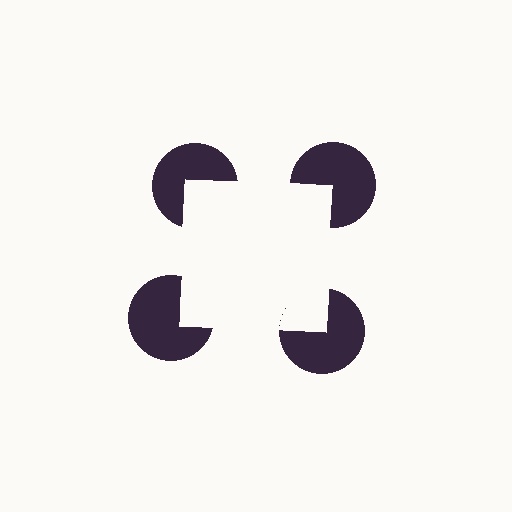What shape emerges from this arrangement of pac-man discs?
An illusory square — its edges are inferred from the aligned wedge cuts in the pac-man discs, not physically drawn.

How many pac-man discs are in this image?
There are 4 — one at each vertex of the illusory square.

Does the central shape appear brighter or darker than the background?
It typically appears slightly brighter than the background, even though no actual brightness change is drawn.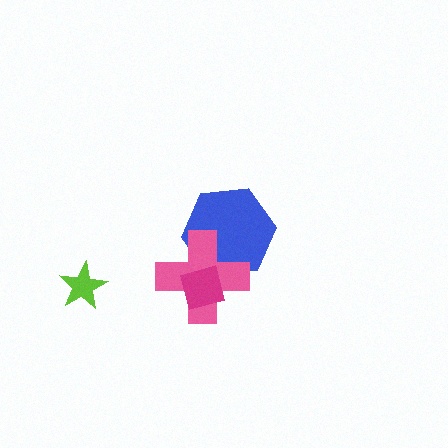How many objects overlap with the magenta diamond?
2 objects overlap with the magenta diamond.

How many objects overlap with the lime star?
0 objects overlap with the lime star.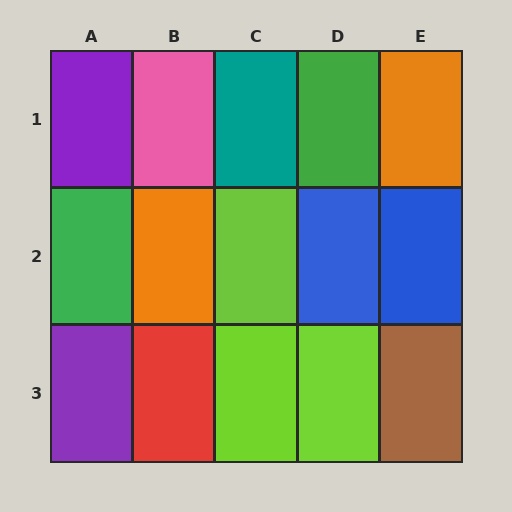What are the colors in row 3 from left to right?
Purple, red, lime, lime, brown.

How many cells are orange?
2 cells are orange.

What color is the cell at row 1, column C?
Teal.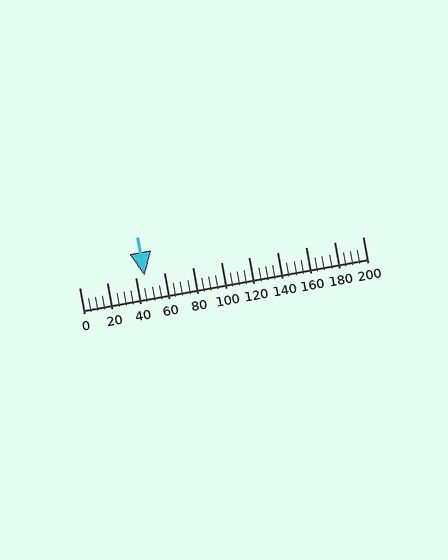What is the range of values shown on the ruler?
The ruler shows values from 0 to 200.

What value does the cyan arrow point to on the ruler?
The cyan arrow points to approximately 46.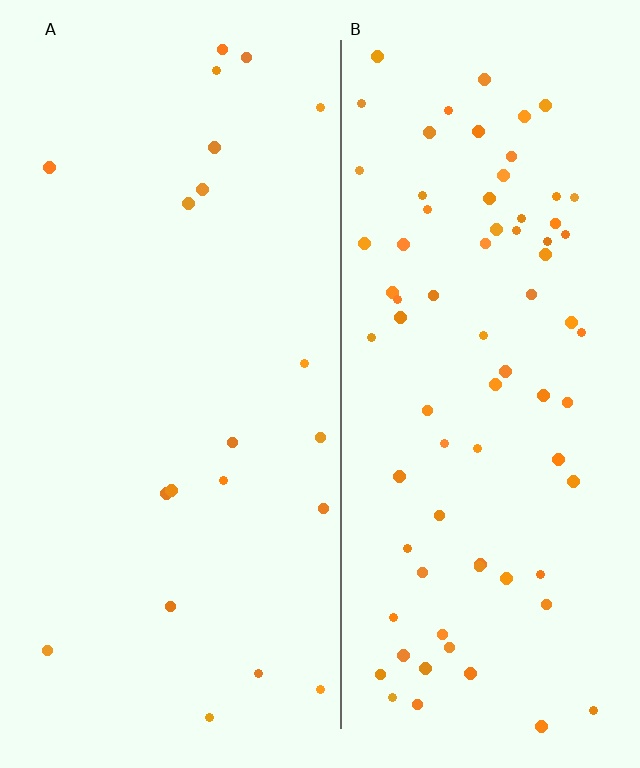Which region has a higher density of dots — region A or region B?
B (the right).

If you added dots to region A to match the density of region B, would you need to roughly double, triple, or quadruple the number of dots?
Approximately quadruple.